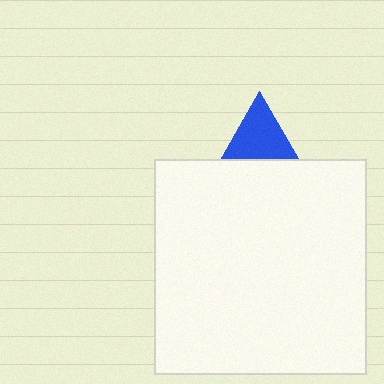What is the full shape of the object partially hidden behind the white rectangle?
The partially hidden object is a blue triangle.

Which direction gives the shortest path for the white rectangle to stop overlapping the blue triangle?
Moving down gives the shortest separation.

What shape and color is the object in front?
The object in front is a white rectangle.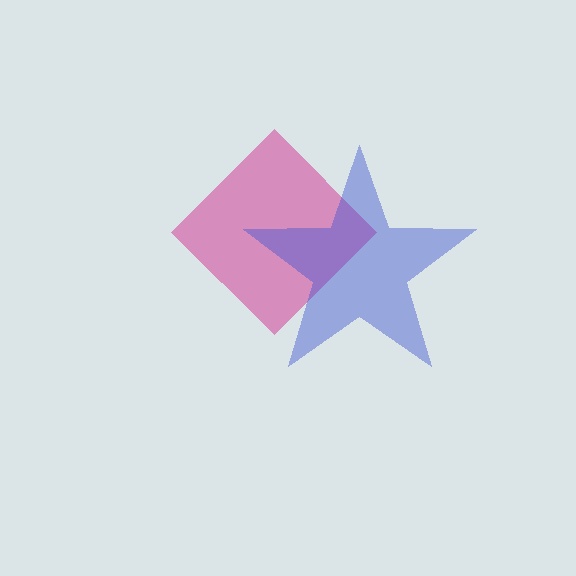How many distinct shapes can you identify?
There are 2 distinct shapes: a magenta diamond, a blue star.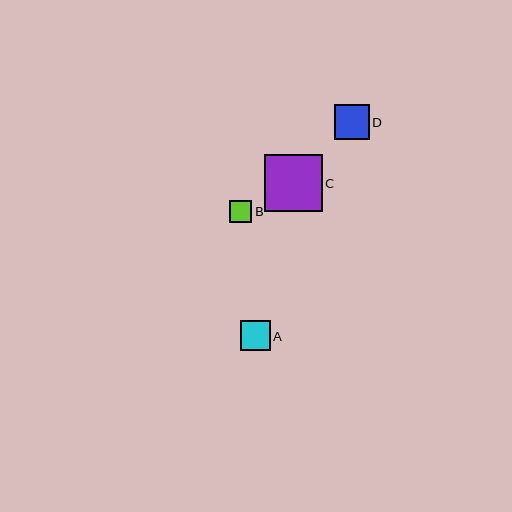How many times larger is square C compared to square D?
Square C is approximately 1.6 times the size of square D.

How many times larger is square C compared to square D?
Square C is approximately 1.6 times the size of square D.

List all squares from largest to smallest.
From largest to smallest: C, D, A, B.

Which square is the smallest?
Square B is the smallest with a size of approximately 22 pixels.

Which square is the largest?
Square C is the largest with a size of approximately 58 pixels.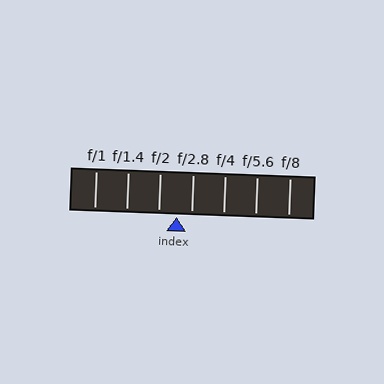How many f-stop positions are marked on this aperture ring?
There are 7 f-stop positions marked.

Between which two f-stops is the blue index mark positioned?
The index mark is between f/2 and f/2.8.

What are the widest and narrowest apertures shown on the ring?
The widest aperture shown is f/1 and the narrowest is f/8.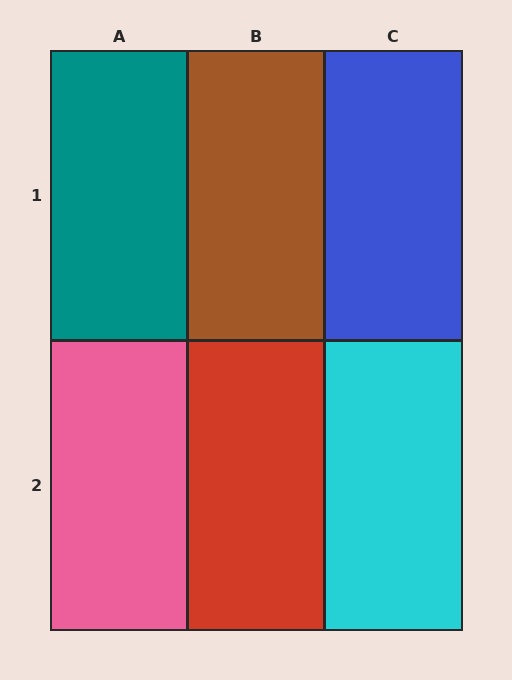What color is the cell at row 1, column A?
Teal.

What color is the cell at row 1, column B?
Brown.